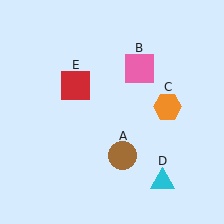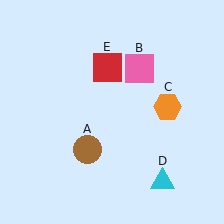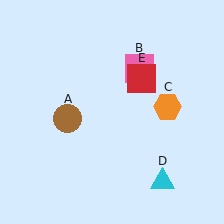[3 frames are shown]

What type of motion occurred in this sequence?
The brown circle (object A), red square (object E) rotated clockwise around the center of the scene.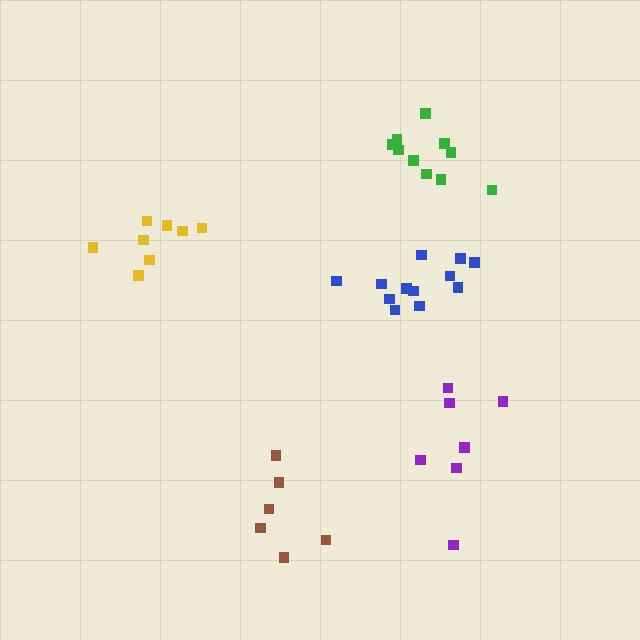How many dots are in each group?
Group 1: 8 dots, Group 2: 6 dots, Group 3: 7 dots, Group 4: 12 dots, Group 5: 11 dots (44 total).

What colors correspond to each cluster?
The clusters are colored: yellow, brown, purple, blue, green.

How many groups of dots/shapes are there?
There are 5 groups.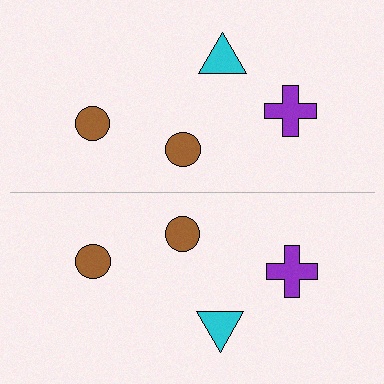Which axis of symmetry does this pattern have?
The pattern has a horizontal axis of symmetry running through the center of the image.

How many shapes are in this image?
There are 8 shapes in this image.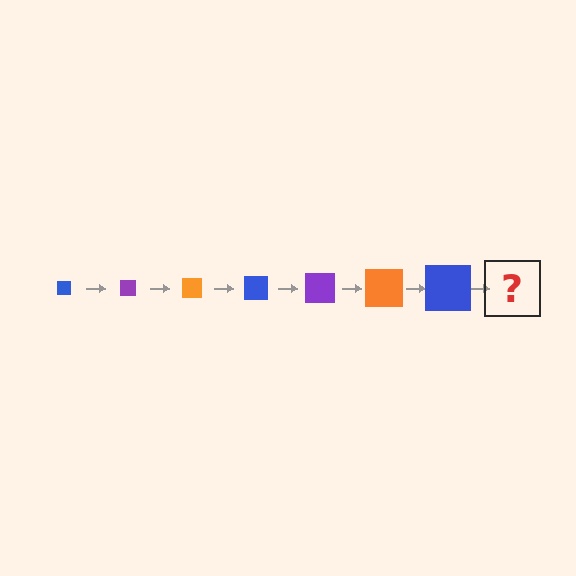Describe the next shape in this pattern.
It should be a purple square, larger than the previous one.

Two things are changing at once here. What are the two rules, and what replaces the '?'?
The two rules are that the square grows larger each step and the color cycles through blue, purple, and orange. The '?' should be a purple square, larger than the previous one.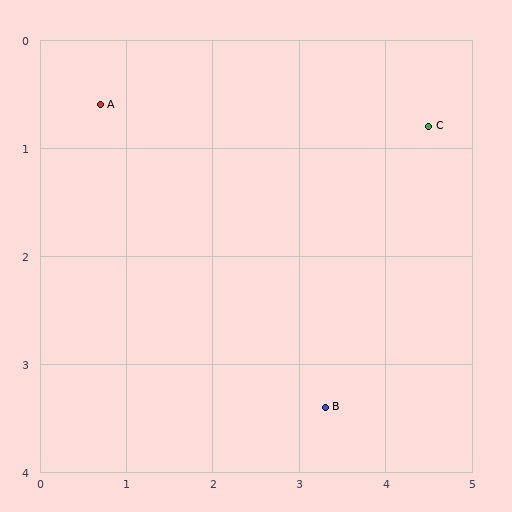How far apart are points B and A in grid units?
Points B and A are about 3.8 grid units apart.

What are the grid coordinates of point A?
Point A is at approximately (0.7, 0.6).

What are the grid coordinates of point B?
Point B is at approximately (3.3, 3.4).